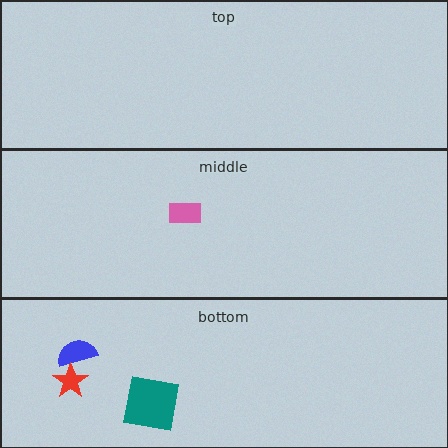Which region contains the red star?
The bottom region.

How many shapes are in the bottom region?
3.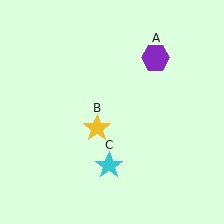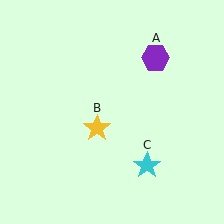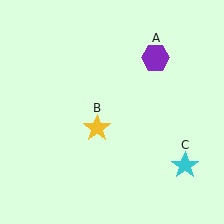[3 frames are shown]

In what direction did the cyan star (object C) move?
The cyan star (object C) moved right.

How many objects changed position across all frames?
1 object changed position: cyan star (object C).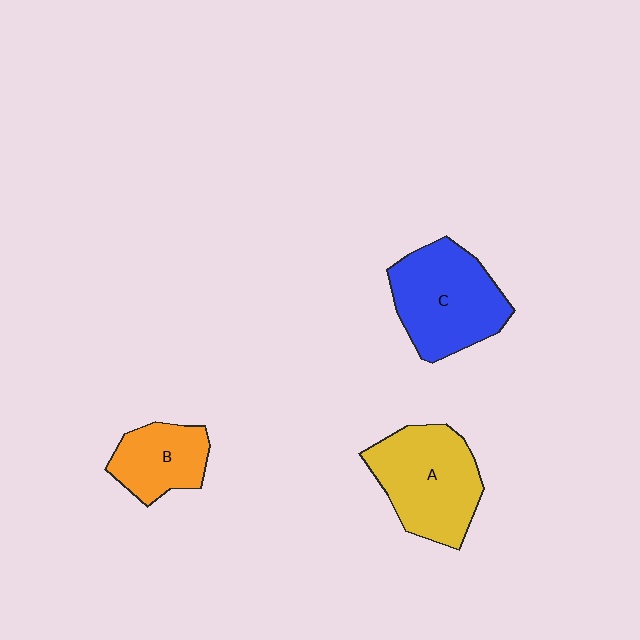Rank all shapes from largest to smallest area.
From largest to smallest: C (blue), A (yellow), B (orange).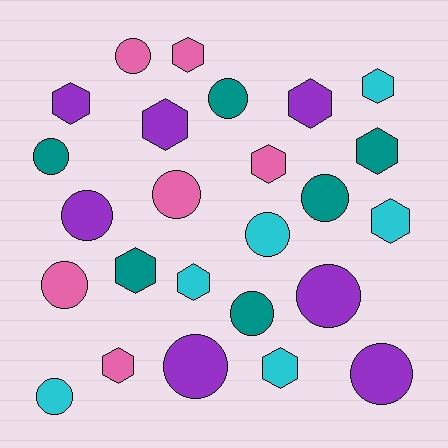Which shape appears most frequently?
Circle, with 13 objects.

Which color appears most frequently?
Purple, with 7 objects.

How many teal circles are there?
There are 4 teal circles.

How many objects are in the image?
There are 25 objects.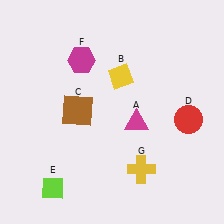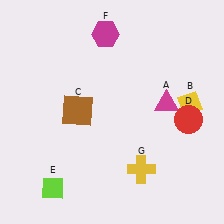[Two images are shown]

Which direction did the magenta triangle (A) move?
The magenta triangle (A) moved right.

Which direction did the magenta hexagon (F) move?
The magenta hexagon (F) moved up.